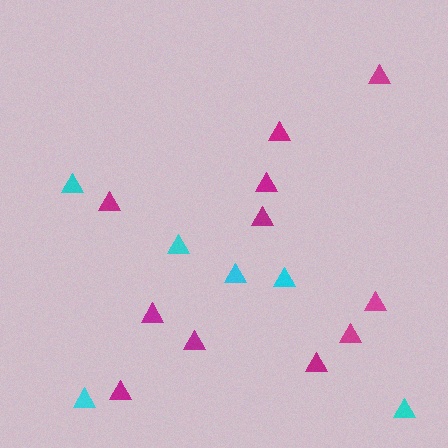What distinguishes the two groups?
There are 2 groups: one group of magenta triangles (11) and one group of cyan triangles (6).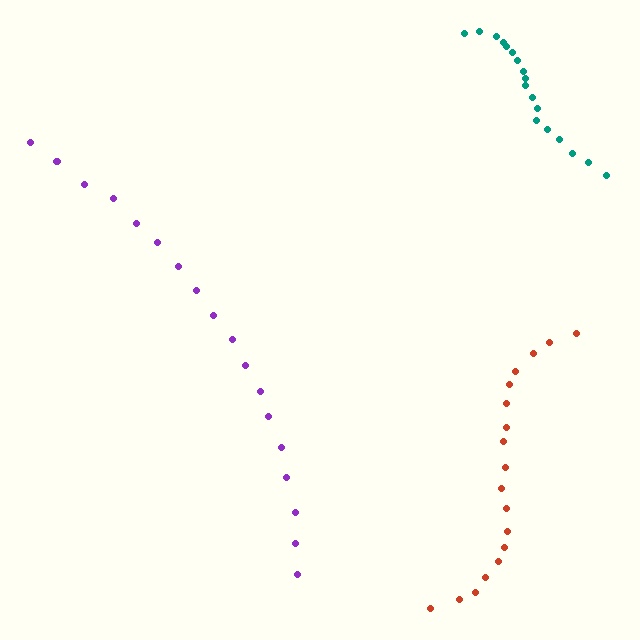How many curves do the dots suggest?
There are 3 distinct paths.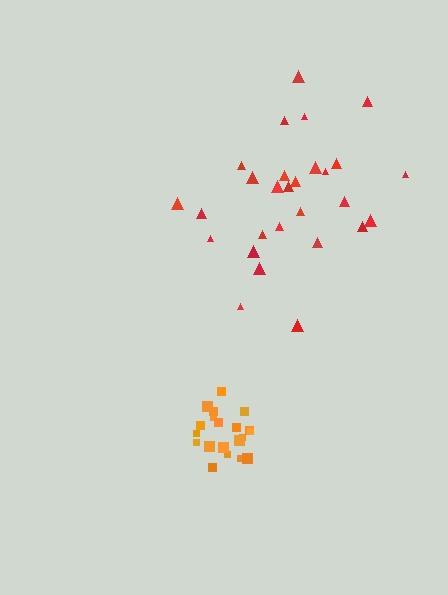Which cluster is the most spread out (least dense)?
Red.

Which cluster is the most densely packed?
Orange.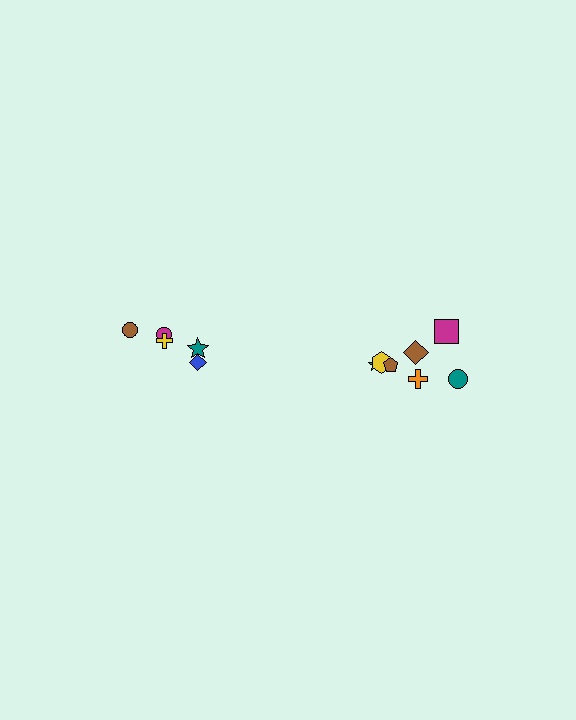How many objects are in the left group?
There are 5 objects.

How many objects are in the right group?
There are 7 objects.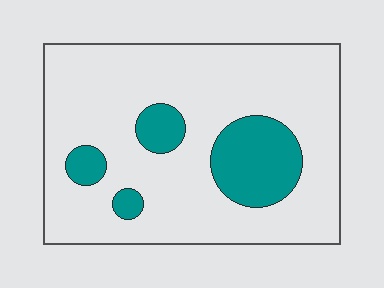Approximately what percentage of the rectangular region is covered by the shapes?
Approximately 20%.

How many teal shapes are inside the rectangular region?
4.